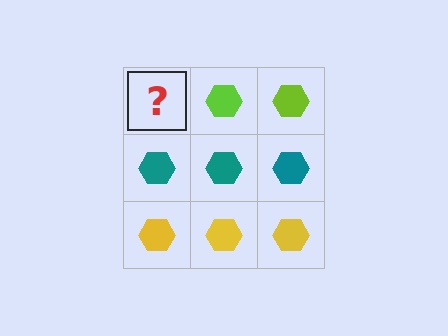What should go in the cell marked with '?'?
The missing cell should contain a lime hexagon.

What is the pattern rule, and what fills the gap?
The rule is that each row has a consistent color. The gap should be filled with a lime hexagon.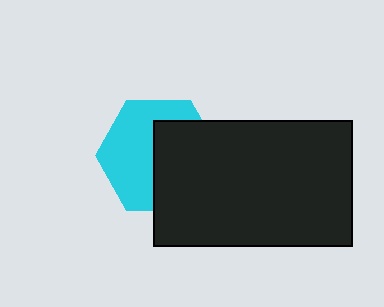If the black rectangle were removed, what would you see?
You would see the complete cyan hexagon.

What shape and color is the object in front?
The object in front is a black rectangle.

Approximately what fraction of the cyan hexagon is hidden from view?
Roughly 48% of the cyan hexagon is hidden behind the black rectangle.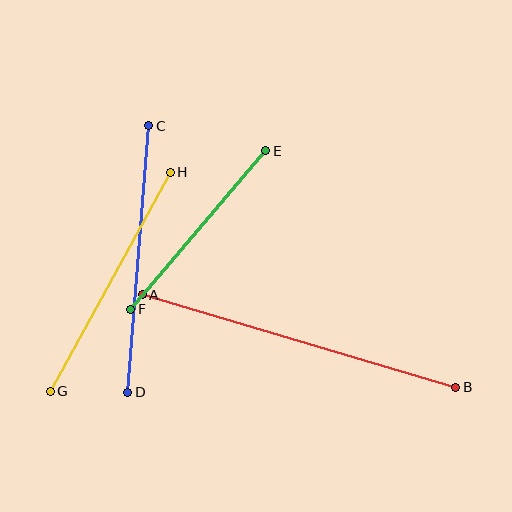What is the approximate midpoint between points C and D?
The midpoint is at approximately (138, 259) pixels.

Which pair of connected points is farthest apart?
Points A and B are farthest apart.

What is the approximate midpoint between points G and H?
The midpoint is at approximately (110, 282) pixels.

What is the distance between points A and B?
The distance is approximately 327 pixels.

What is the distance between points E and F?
The distance is approximately 208 pixels.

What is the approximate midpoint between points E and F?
The midpoint is at approximately (198, 230) pixels.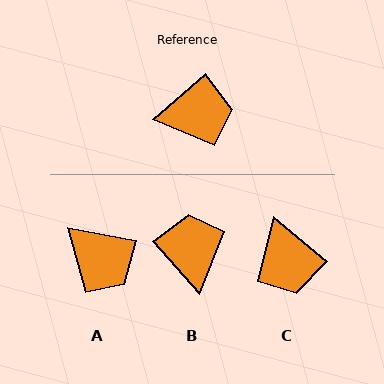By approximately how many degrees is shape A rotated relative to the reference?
Approximately 52 degrees clockwise.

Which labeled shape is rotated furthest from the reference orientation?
B, about 91 degrees away.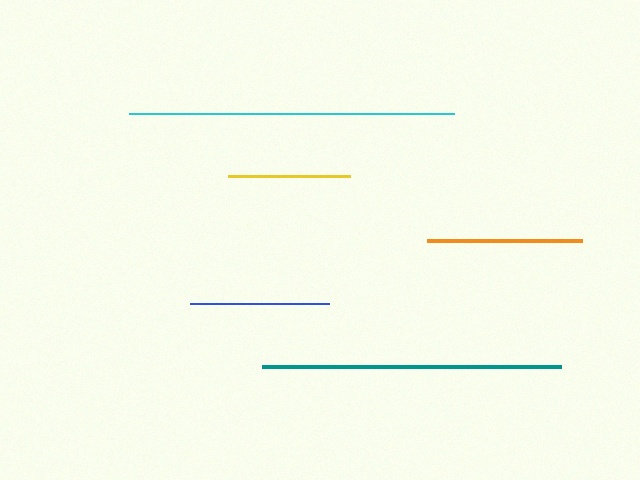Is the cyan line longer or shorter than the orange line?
The cyan line is longer than the orange line.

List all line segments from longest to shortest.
From longest to shortest: cyan, teal, orange, blue, yellow.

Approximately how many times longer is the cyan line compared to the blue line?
The cyan line is approximately 2.3 times the length of the blue line.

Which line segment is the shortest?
The yellow line is the shortest at approximately 121 pixels.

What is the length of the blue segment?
The blue segment is approximately 140 pixels long.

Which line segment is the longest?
The cyan line is the longest at approximately 325 pixels.